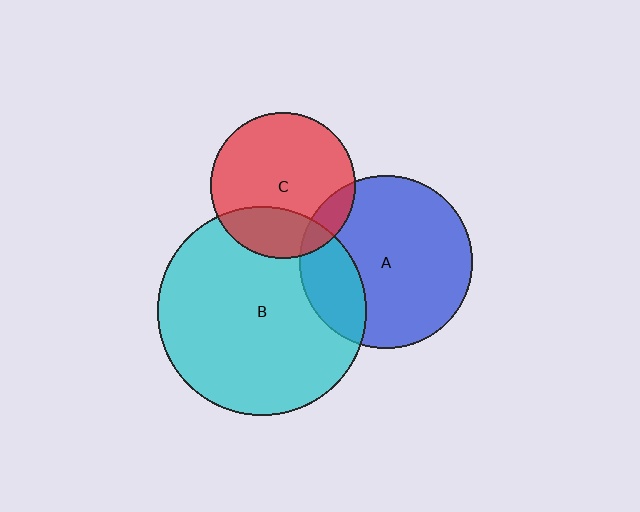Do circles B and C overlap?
Yes.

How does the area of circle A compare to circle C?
Approximately 1.4 times.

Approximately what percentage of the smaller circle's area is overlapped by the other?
Approximately 25%.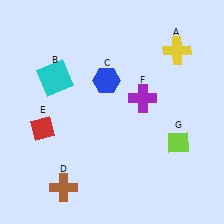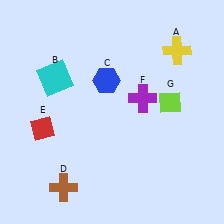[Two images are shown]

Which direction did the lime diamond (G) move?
The lime diamond (G) moved up.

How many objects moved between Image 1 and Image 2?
1 object moved between the two images.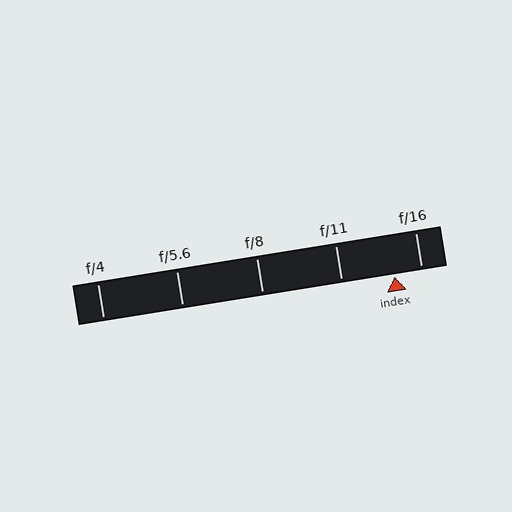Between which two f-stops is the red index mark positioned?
The index mark is between f/11 and f/16.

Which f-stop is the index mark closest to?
The index mark is closest to f/16.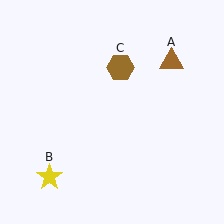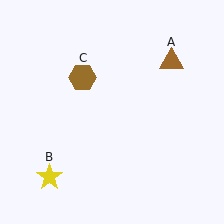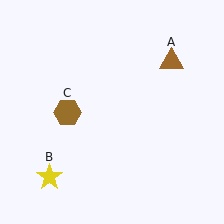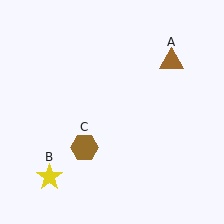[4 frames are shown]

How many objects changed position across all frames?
1 object changed position: brown hexagon (object C).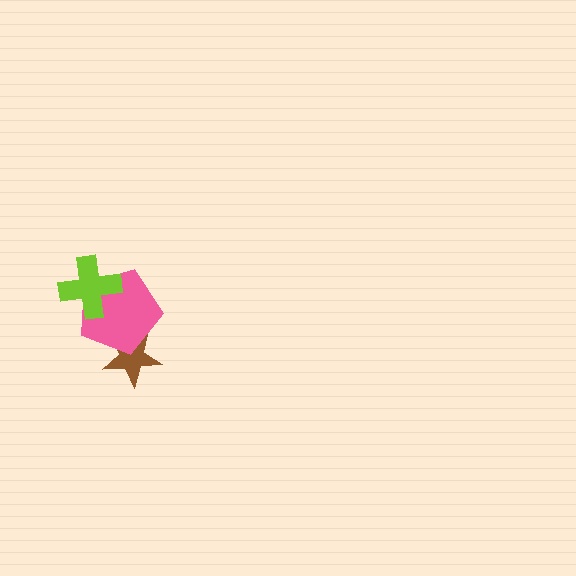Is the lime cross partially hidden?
No, no other shape covers it.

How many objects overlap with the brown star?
1 object overlaps with the brown star.